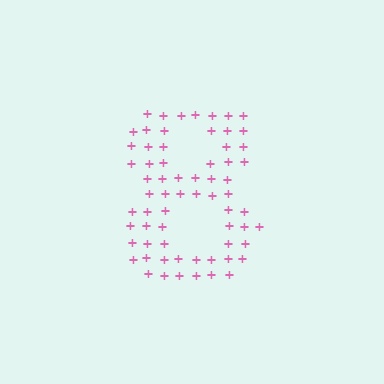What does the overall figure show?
The overall figure shows the digit 8.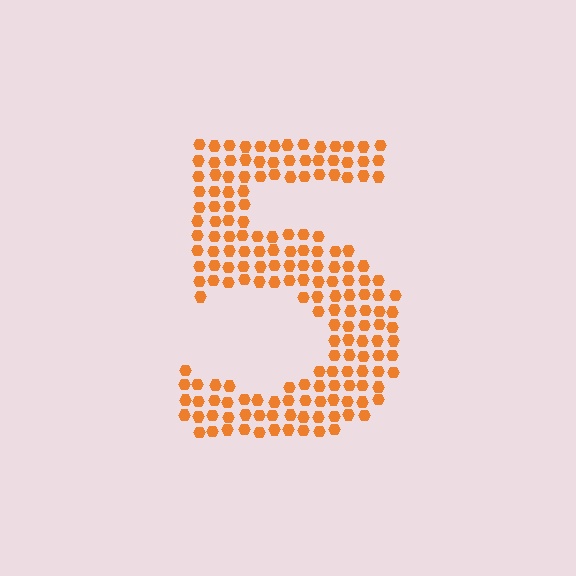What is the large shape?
The large shape is the digit 5.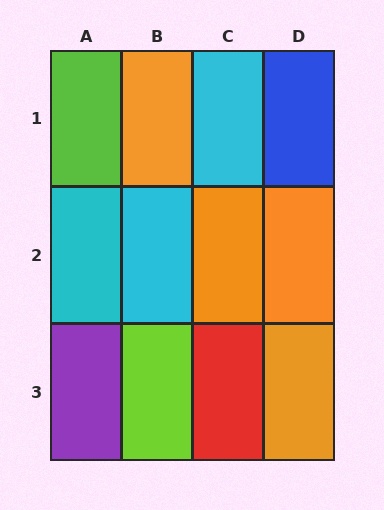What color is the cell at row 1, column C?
Cyan.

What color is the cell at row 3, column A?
Purple.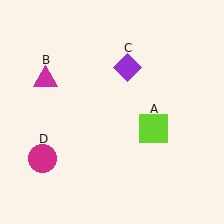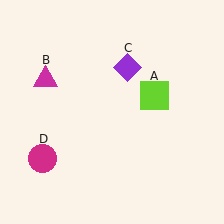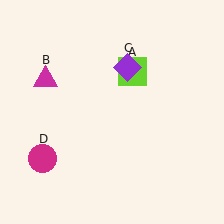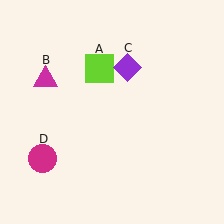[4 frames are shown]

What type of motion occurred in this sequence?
The lime square (object A) rotated counterclockwise around the center of the scene.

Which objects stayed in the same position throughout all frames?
Magenta triangle (object B) and purple diamond (object C) and magenta circle (object D) remained stationary.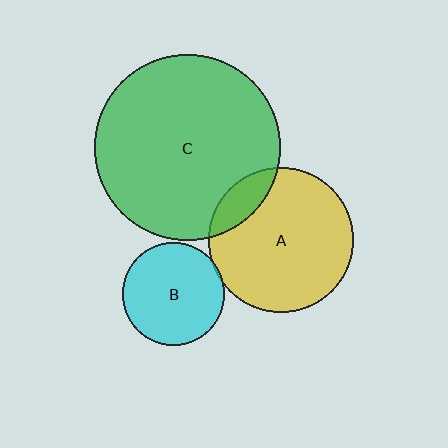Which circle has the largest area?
Circle C (green).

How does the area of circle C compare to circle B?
Approximately 3.3 times.